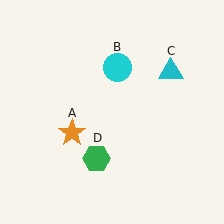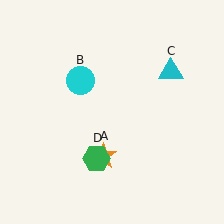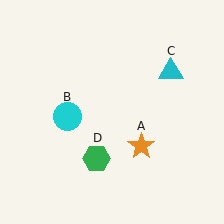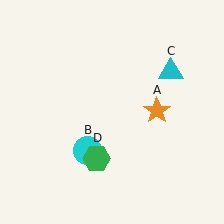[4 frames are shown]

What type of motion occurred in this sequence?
The orange star (object A), cyan circle (object B) rotated counterclockwise around the center of the scene.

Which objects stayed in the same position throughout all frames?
Cyan triangle (object C) and green hexagon (object D) remained stationary.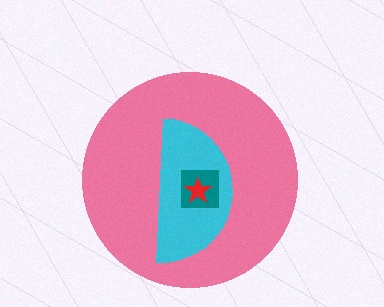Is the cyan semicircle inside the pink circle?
Yes.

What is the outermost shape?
The pink circle.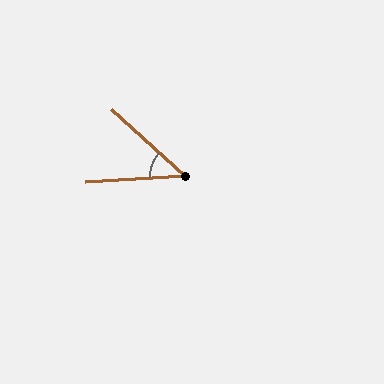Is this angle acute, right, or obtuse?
It is acute.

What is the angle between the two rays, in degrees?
Approximately 46 degrees.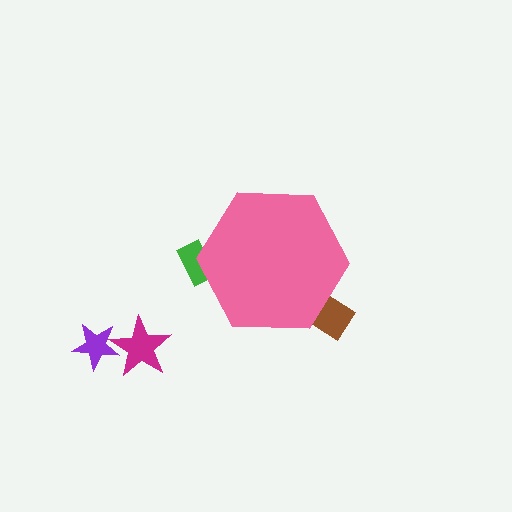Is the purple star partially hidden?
No, the purple star is fully visible.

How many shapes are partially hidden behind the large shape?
2 shapes are partially hidden.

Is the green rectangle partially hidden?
Yes, the green rectangle is partially hidden behind the pink hexagon.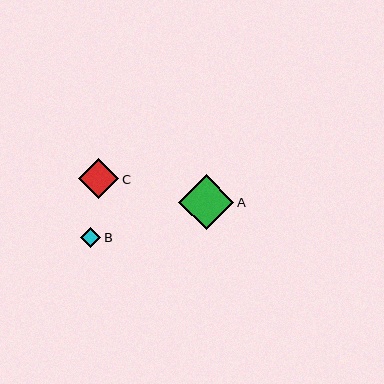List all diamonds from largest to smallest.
From largest to smallest: A, C, B.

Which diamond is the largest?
Diamond A is the largest with a size of approximately 56 pixels.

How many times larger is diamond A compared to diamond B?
Diamond A is approximately 2.7 times the size of diamond B.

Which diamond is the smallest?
Diamond B is the smallest with a size of approximately 20 pixels.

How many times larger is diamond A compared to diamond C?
Diamond A is approximately 1.4 times the size of diamond C.